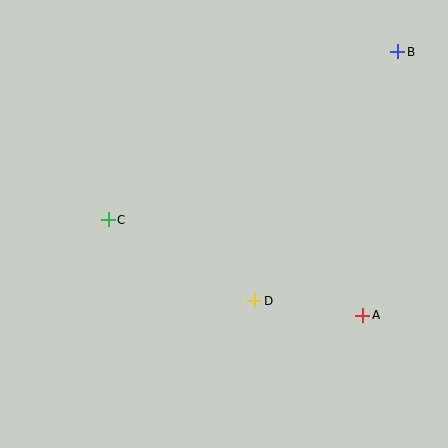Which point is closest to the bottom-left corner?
Point C is closest to the bottom-left corner.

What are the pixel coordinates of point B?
Point B is at (398, 52).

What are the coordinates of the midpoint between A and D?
The midpoint between A and D is at (309, 308).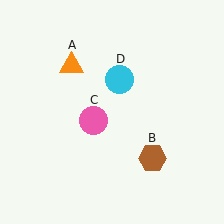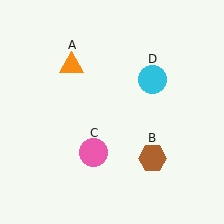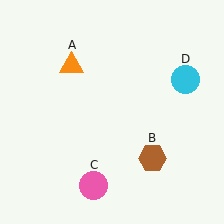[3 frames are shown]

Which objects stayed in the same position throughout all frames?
Orange triangle (object A) and brown hexagon (object B) remained stationary.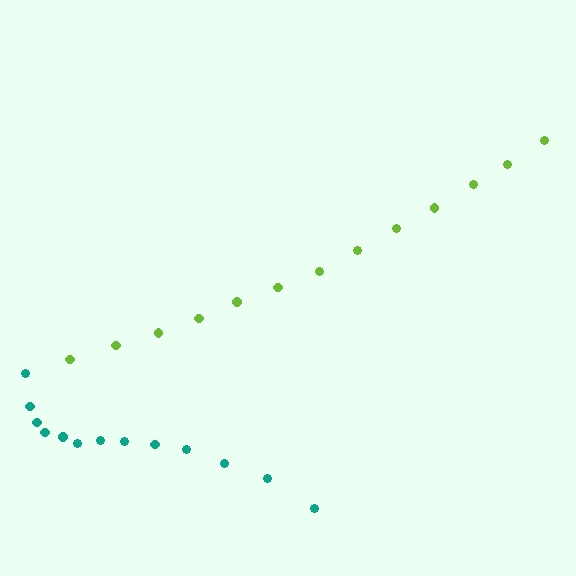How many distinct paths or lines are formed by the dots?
There are 2 distinct paths.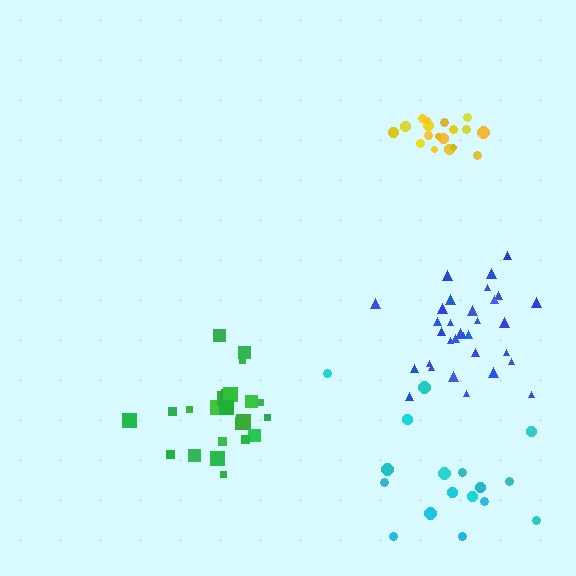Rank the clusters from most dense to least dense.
yellow, blue, green, cyan.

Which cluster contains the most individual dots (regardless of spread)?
Blue (32).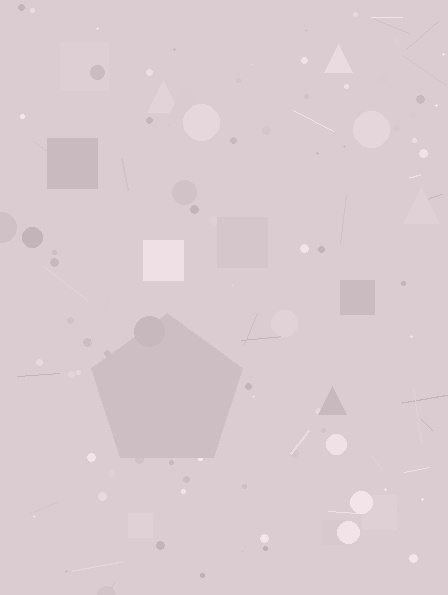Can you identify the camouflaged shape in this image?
The camouflaged shape is a pentagon.